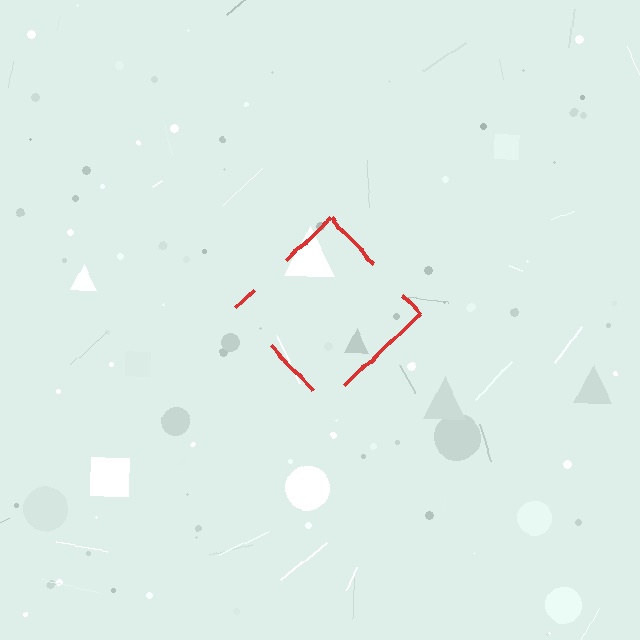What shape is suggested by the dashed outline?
The dashed outline suggests a diamond.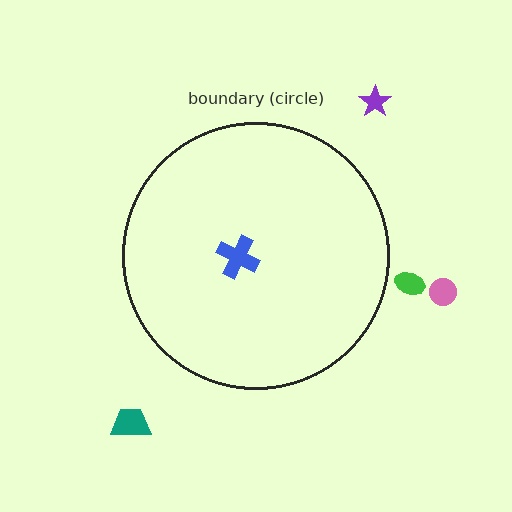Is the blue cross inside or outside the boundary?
Inside.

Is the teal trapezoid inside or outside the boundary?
Outside.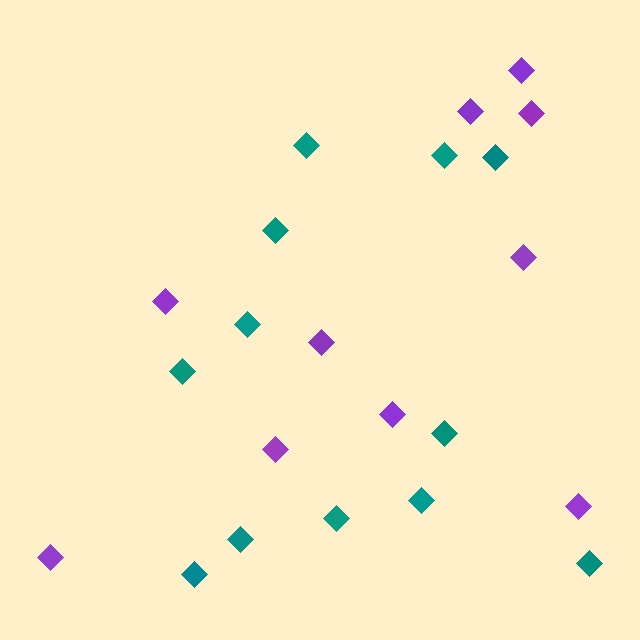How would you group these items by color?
There are 2 groups: one group of teal diamonds (12) and one group of purple diamonds (10).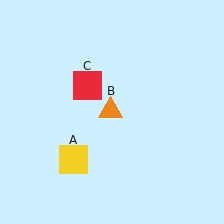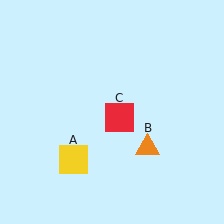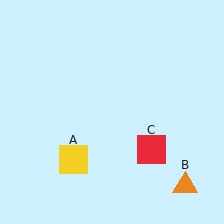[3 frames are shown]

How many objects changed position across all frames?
2 objects changed position: orange triangle (object B), red square (object C).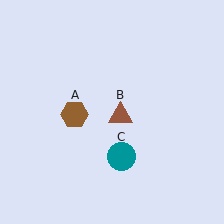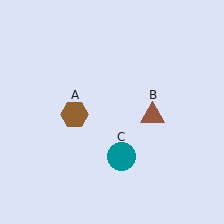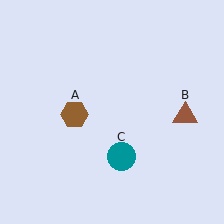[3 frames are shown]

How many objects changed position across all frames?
1 object changed position: brown triangle (object B).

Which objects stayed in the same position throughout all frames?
Brown hexagon (object A) and teal circle (object C) remained stationary.